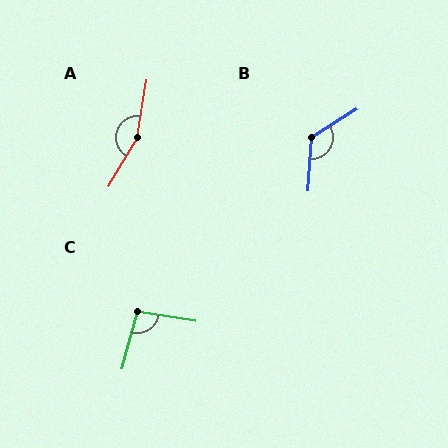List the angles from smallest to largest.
C (96°), B (125°), A (159°).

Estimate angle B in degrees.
Approximately 125 degrees.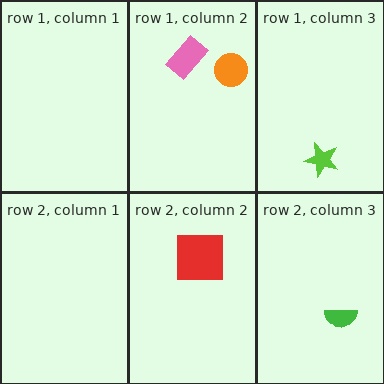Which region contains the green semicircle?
The row 2, column 3 region.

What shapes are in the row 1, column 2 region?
The orange circle, the pink rectangle.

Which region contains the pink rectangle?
The row 1, column 2 region.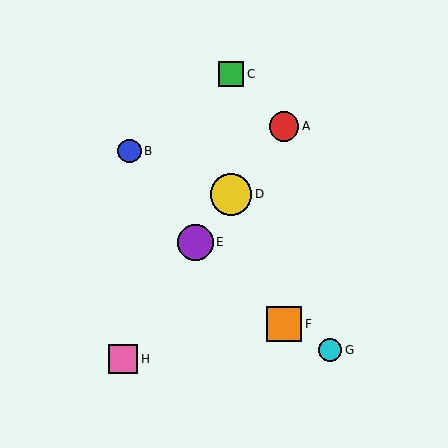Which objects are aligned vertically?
Objects A, F are aligned vertically.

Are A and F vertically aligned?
Yes, both are at x≈284.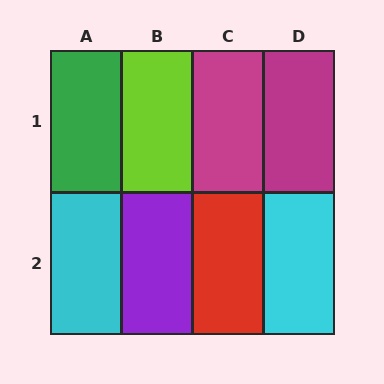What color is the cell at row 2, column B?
Purple.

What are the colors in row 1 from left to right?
Green, lime, magenta, magenta.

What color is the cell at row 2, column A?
Cyan.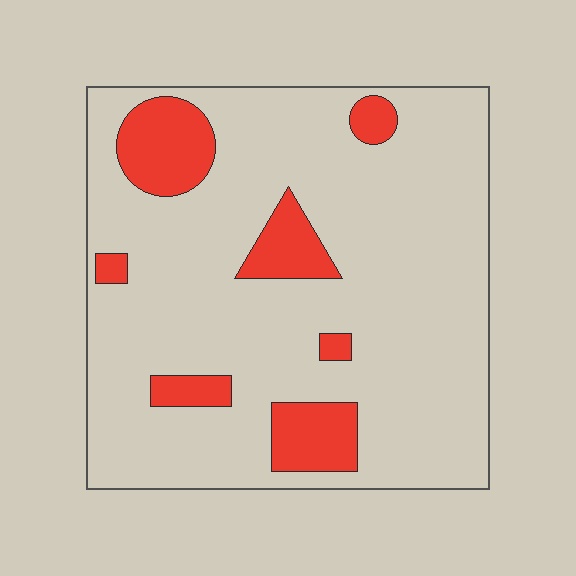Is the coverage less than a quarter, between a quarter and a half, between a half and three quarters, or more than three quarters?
Less than a quarter.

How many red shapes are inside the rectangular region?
7.